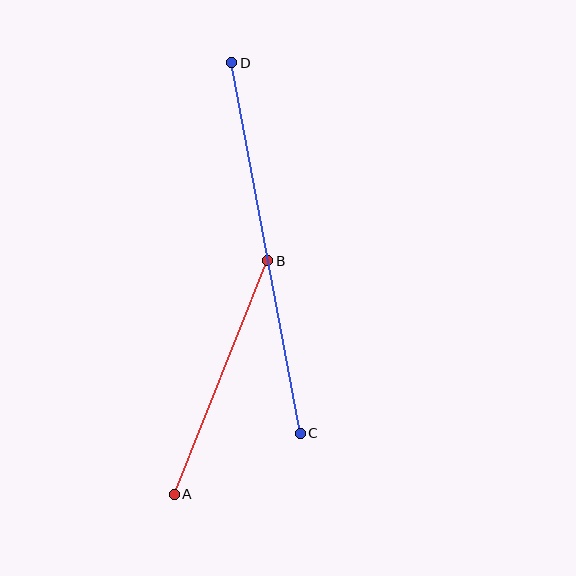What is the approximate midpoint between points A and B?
The midpoint is at approximately (221, 378) pixels.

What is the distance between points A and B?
The distance is approximately 251 pixels.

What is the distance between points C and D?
The distance is approximately 377 pixels.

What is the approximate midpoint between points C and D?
The midpoint is at approximately (266, 248) pixels.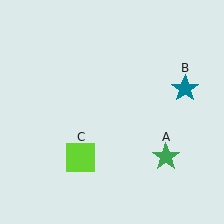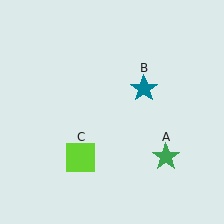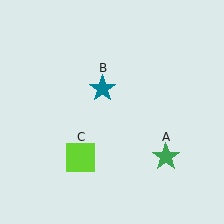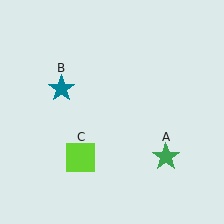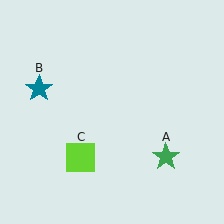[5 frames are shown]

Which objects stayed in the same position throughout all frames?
Green star (object A) and lime square (object C) remained stationary.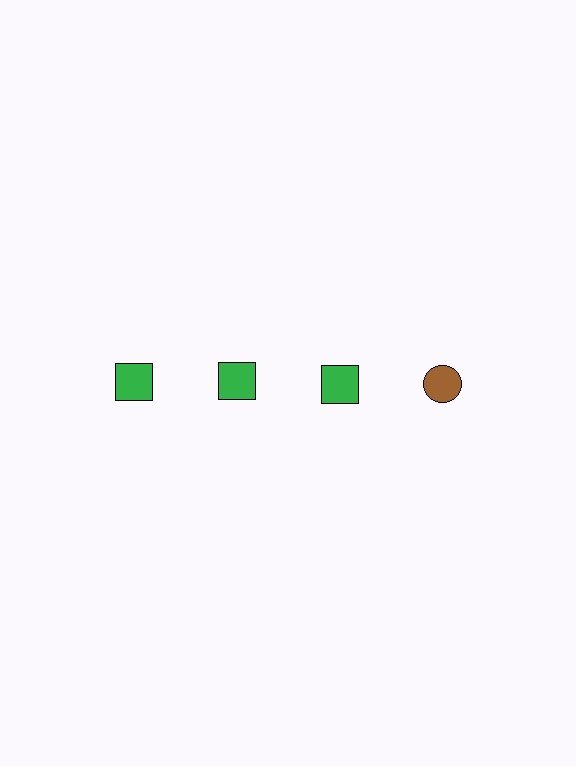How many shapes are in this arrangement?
There are 4 shapes arranged in a grid pattern.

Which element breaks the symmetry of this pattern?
The brown circle in the top row, second from right column breaks the symmetry. All other shapes are green squares.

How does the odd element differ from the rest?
It differs in both color (brown instead of green) and shape (circle instead of square).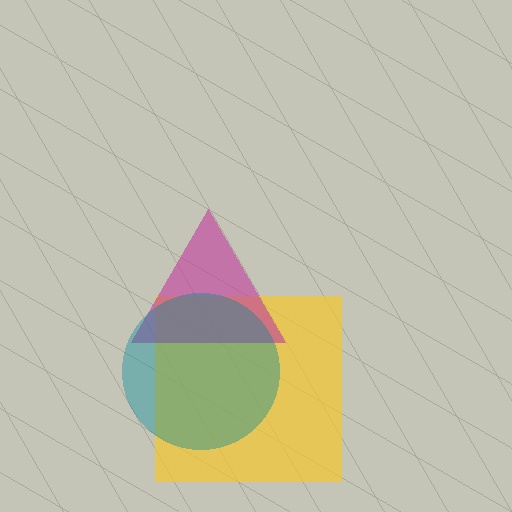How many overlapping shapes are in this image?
There are 3 overlapping shapes in the image.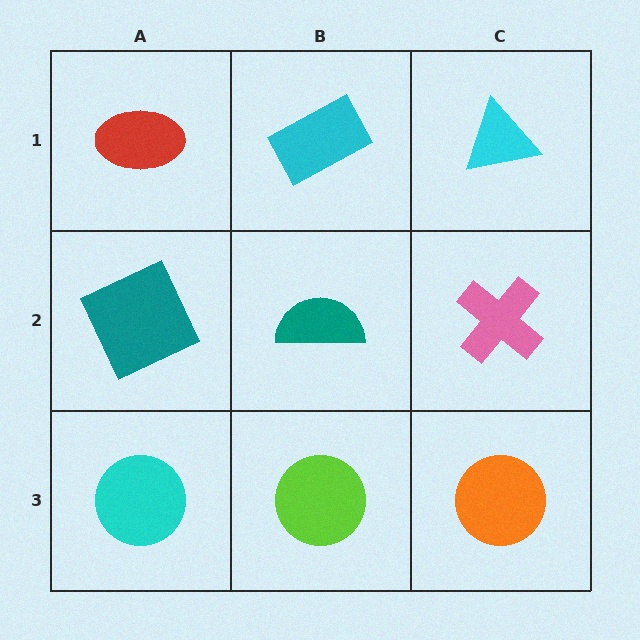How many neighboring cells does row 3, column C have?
2.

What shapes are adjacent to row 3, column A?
A teal square (row 2, column A), a lime circle (row 3, column B).